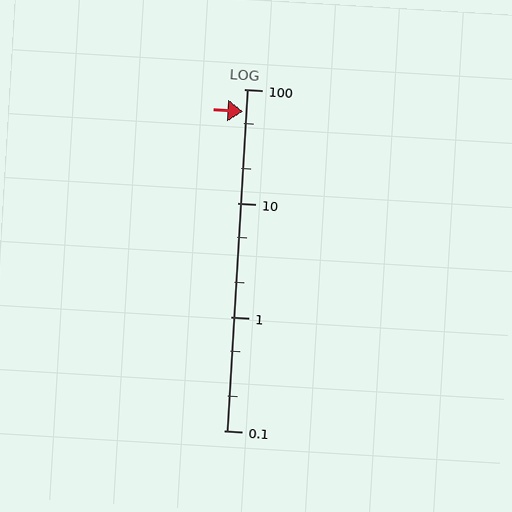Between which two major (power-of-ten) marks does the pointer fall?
The pointer is between 10 and 100.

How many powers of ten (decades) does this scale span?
The scale spans 3 decades, from 0.1 to 100.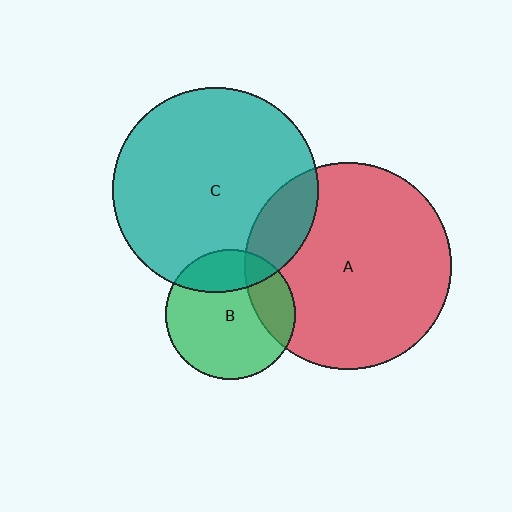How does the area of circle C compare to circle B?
Approximately 2.5 times.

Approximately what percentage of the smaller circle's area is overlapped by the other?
Approximately 20%.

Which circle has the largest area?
Circle A (red).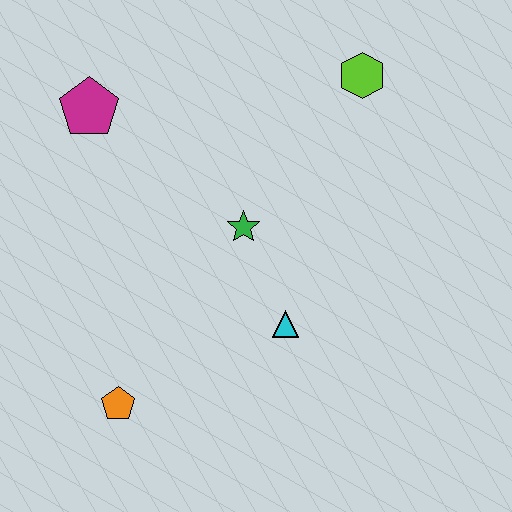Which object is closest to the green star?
The cyan triangle is closest to the green star.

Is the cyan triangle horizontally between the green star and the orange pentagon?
No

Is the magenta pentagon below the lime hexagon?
Yes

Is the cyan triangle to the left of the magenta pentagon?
No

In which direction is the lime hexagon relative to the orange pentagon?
The lime hexagon is above the orange pentagon.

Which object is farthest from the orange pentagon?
The lime hexagon is farthest from the orange pentagon.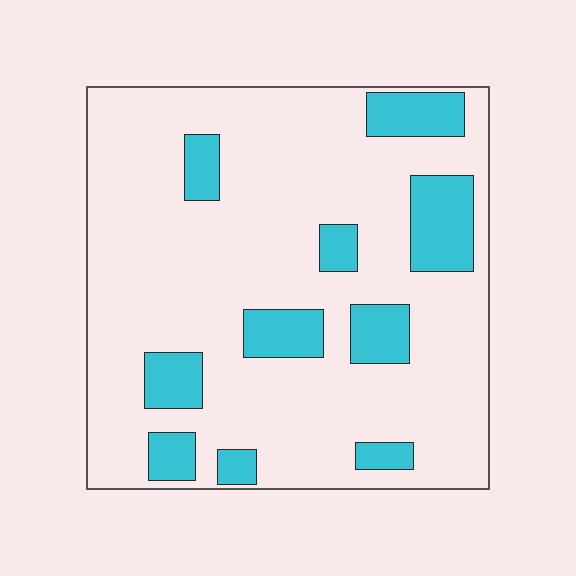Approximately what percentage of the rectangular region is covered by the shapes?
Approximately 20%.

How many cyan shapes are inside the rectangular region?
10.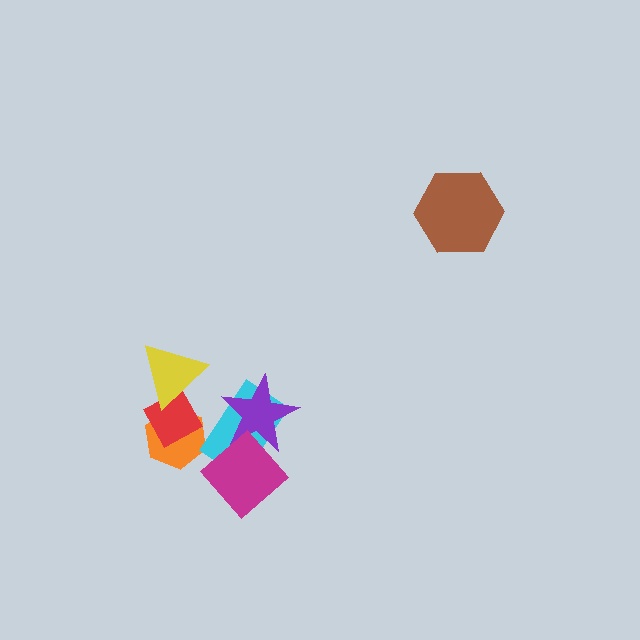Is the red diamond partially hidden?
Yes, it is partially covered by another shape.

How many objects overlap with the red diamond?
2 objects overlap with the red diamond.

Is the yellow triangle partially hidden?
No, no other shape covers it.